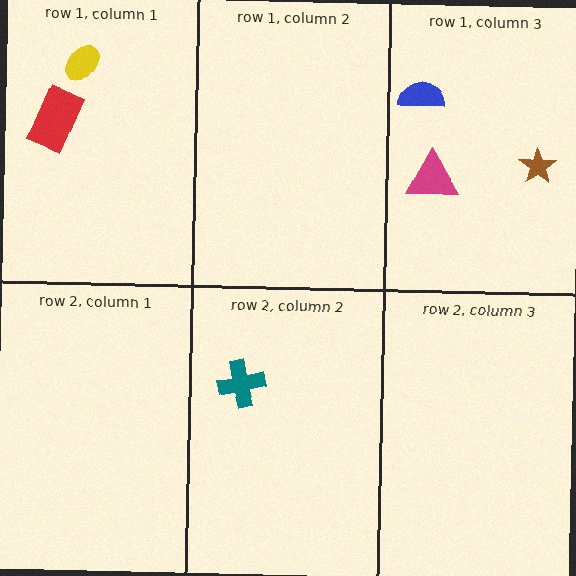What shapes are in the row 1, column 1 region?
The yellow ellipse, the red rectangle.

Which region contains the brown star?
The row 1, column 3 region.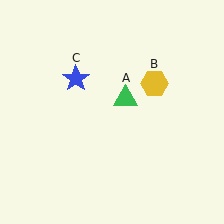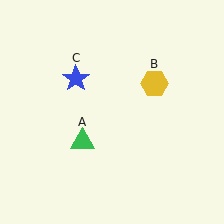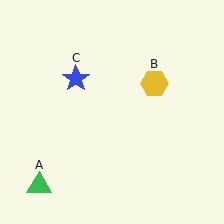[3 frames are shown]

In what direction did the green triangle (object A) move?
The green triangle (object A) moved down and to the left.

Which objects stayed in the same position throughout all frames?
Yellow hexagon (object B) and blue star (object C) remained stationary.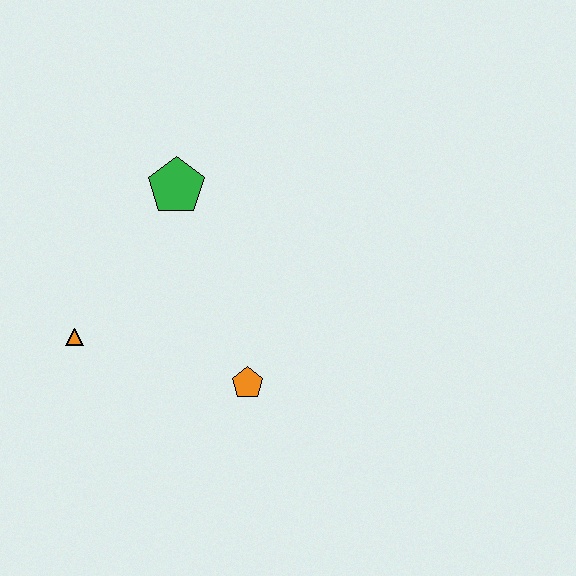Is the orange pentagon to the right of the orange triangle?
Yes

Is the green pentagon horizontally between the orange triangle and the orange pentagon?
Yes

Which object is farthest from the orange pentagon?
The green pentagon is farthest from the orange pentagon.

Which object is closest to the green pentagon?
The orange triangle is closest to the green pentagon.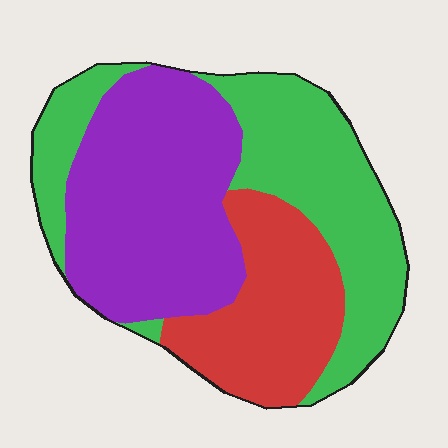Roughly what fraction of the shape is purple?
Purple covers around 40% of the shape.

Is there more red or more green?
Green.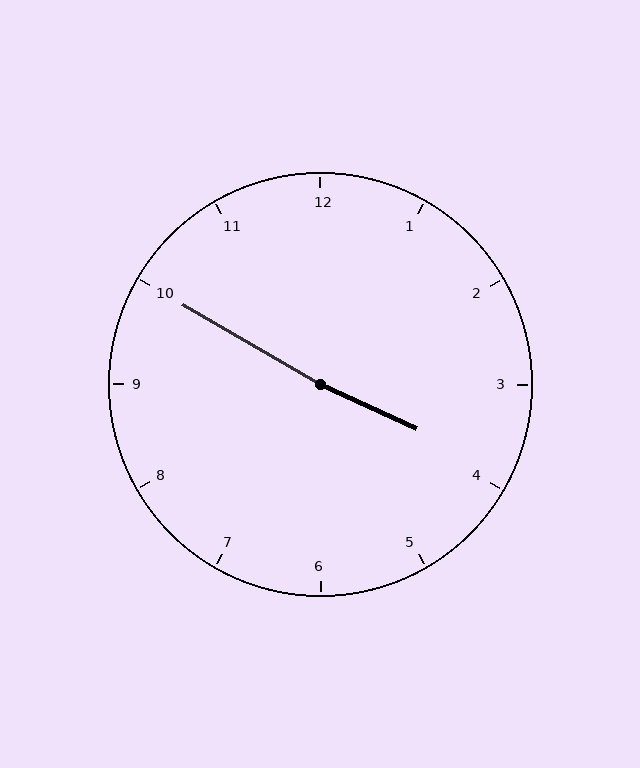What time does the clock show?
3:50.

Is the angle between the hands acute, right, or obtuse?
It is obtuse.